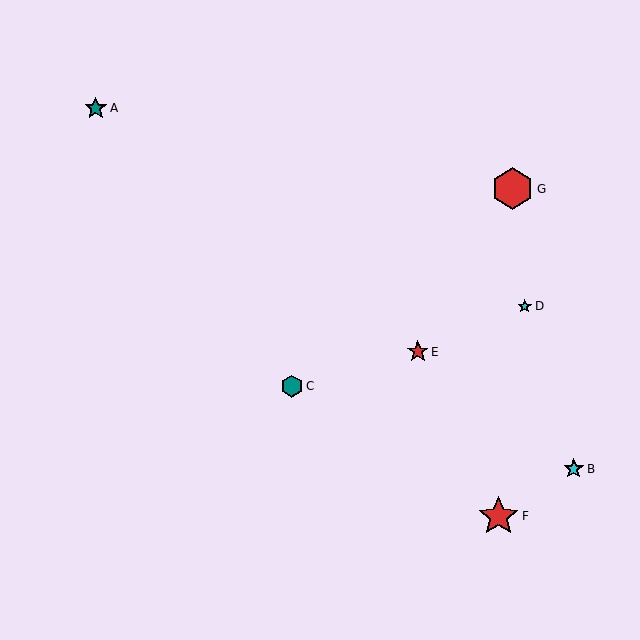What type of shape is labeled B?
Shape B is a cyan star.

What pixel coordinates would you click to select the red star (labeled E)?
Click at (418, 352) to select the red star E.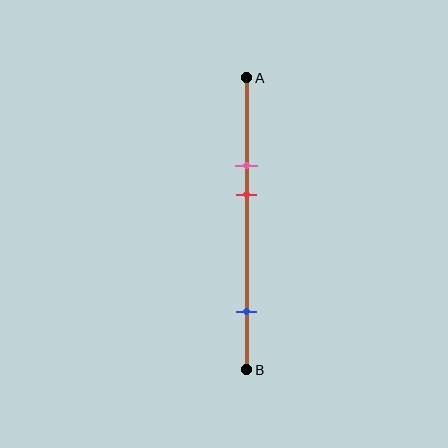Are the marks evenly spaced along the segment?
No, the marks are not evenly spaced.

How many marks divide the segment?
There are 3 marks dividing the segment.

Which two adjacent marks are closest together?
The pink and red marks are the closest adjacent pair.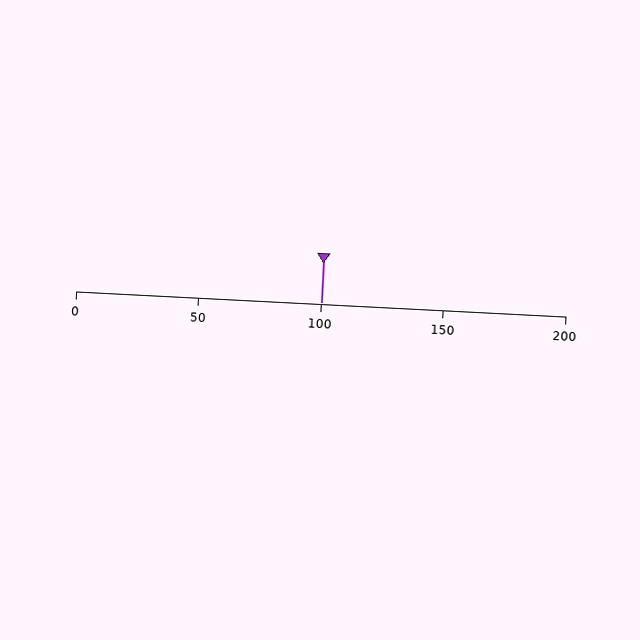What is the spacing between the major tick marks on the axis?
The major ticks are spaced 50 apart.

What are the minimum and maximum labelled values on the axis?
The axis runs from 0 to 200.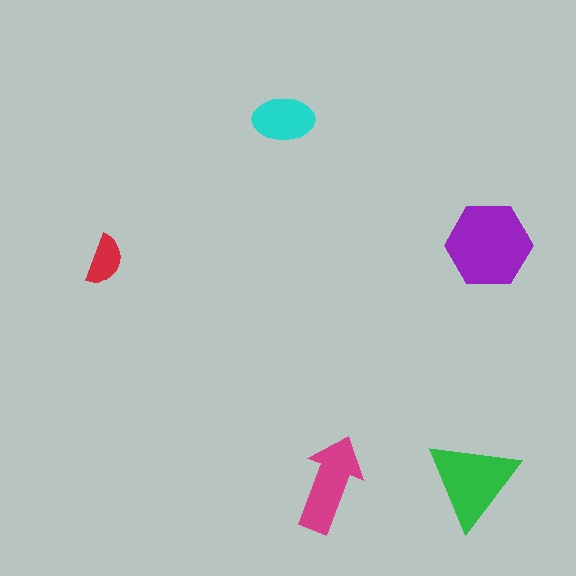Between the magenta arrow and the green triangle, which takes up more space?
The green triangle.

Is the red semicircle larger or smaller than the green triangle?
Smaller.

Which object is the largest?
The purple hexagon.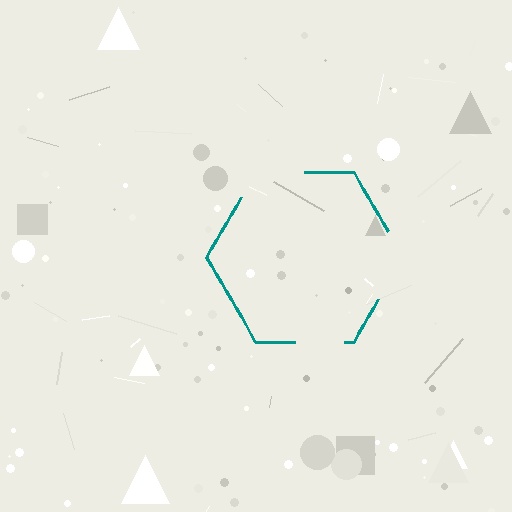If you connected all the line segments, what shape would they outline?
They would outline a hexagon.